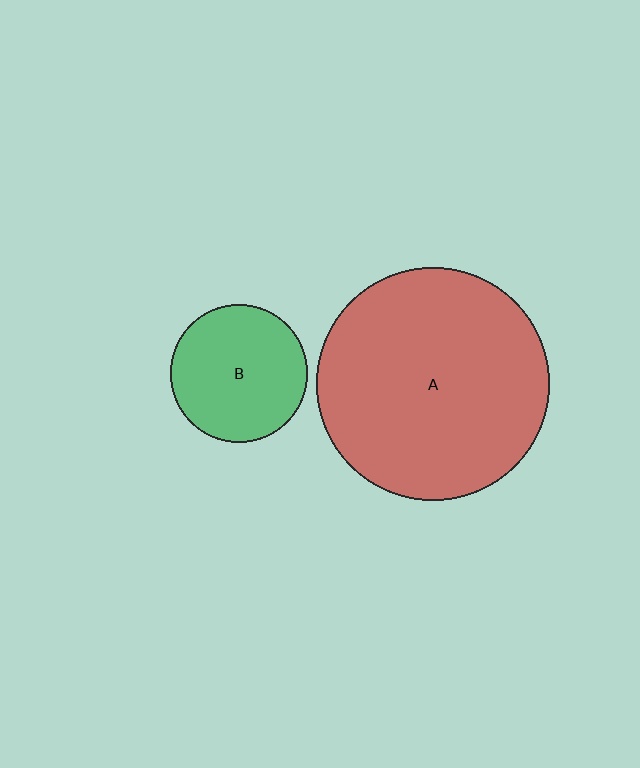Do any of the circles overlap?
No, none of the circles overlap.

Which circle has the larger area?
Circle A (red).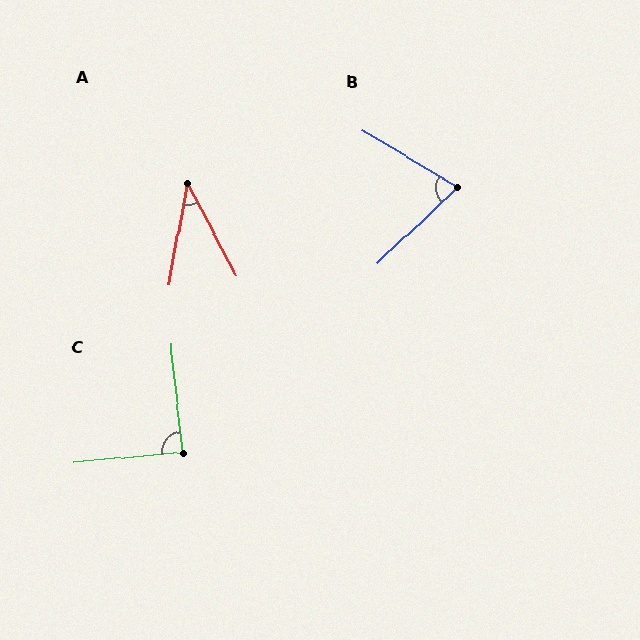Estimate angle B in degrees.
Approximately 75 degrees.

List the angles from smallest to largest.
A (38°), B (75°), C (89°).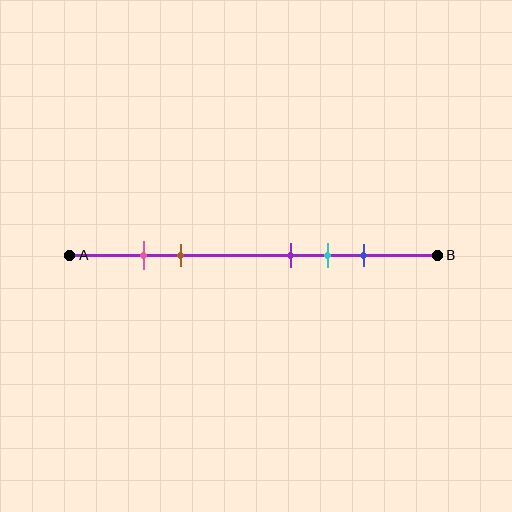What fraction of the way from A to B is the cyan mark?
The cyan mark is approximately 70% (0.7) of the way from A to B.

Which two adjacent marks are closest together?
The pink and brown marks are the closest adjacent pair.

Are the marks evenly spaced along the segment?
No, the marks are not evenly spaced.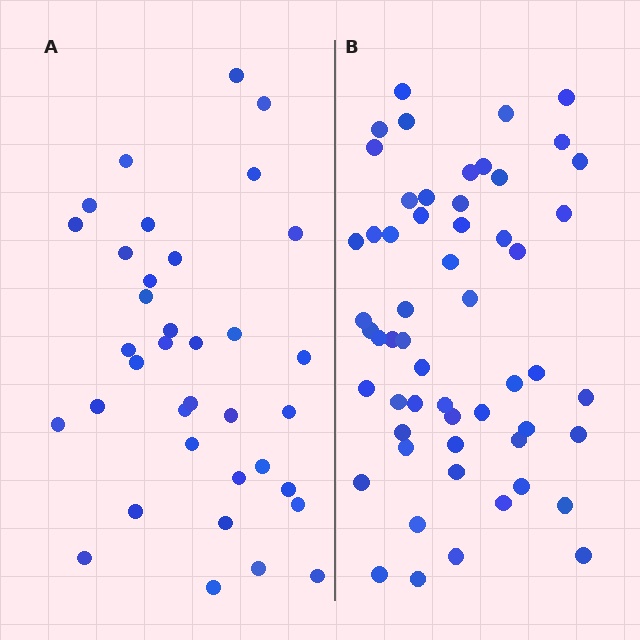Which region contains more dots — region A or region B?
Region B (the right region) has more dots.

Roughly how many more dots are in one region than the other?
Region B has approximately 20 more dots than region A.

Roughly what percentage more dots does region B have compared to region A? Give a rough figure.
About 55% more.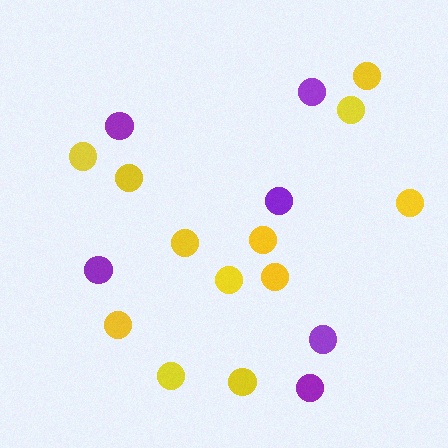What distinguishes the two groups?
There are 2 groups: one group of purple circles (6) and one group of yellow circles (12).